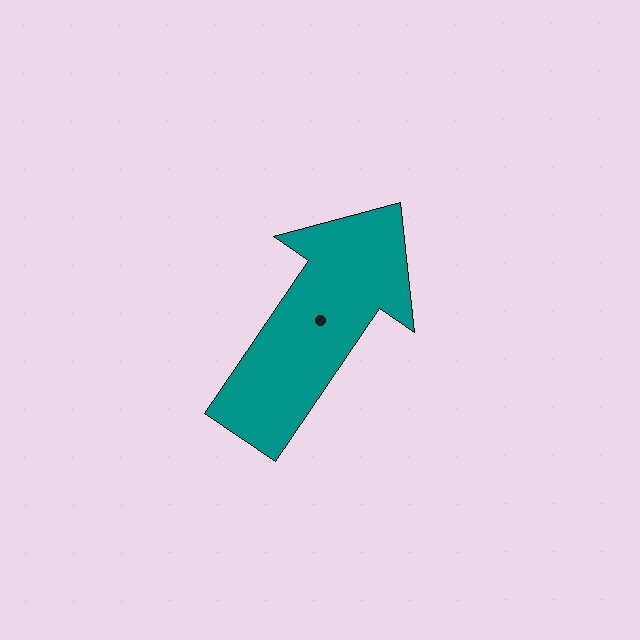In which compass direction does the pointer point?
Northeast.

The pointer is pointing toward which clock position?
Roughly 1 o'clock.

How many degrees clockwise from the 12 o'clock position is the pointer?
Approximately 34 degrees.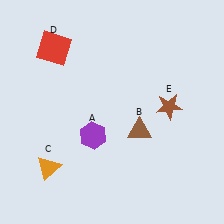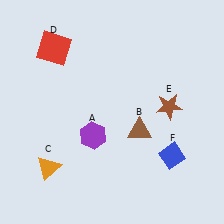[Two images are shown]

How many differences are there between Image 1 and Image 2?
There is 1 difference between the two images.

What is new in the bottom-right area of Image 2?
A blue diamond (F) was added in the bottom-right area of Image 2.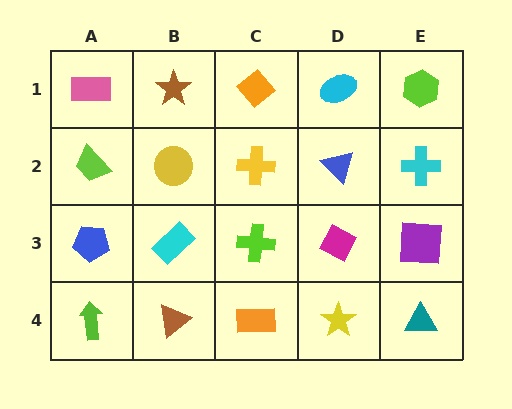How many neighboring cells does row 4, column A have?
2.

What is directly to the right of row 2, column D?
A cyan cross.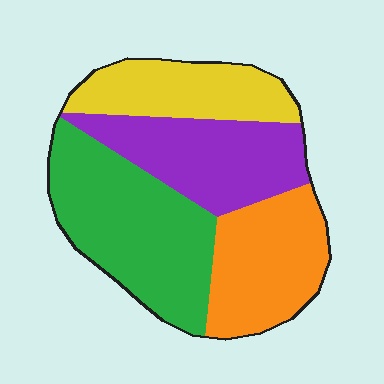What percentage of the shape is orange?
Orange takes up less than a quarter of the shape.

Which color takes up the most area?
Green, at roughly 35%.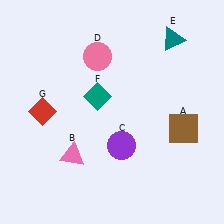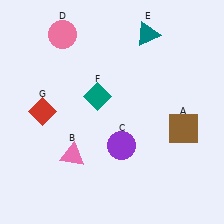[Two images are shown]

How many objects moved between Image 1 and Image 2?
2 objects moved between the two images.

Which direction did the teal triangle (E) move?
The teal triangle (E) moved left.